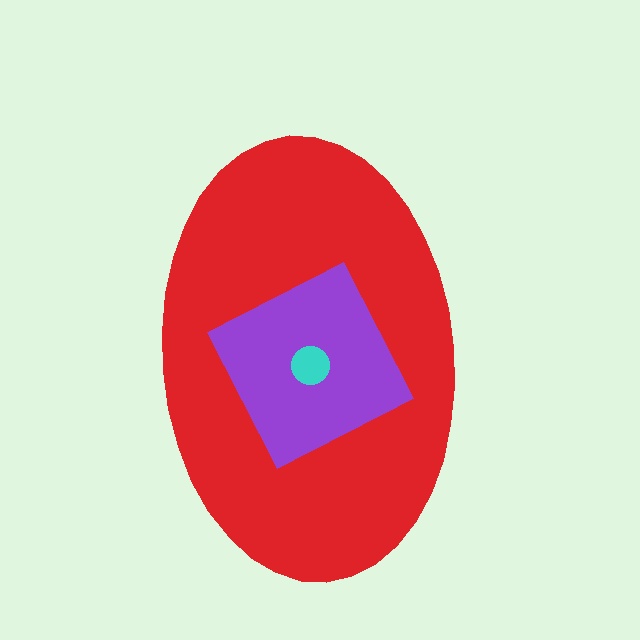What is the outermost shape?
The red ellipse.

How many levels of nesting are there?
3.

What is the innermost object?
The cyan circle.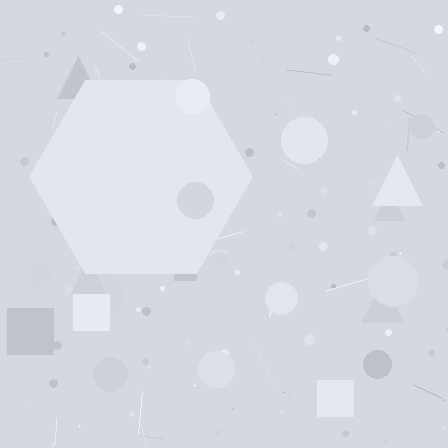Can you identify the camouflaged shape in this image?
The camouflaged shape is a hexagon.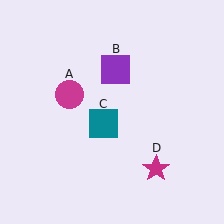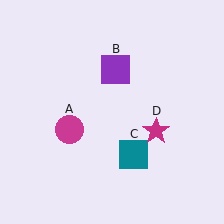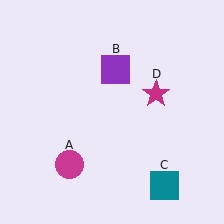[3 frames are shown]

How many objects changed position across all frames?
3 objects changed position: magenta circle (object A), teal square (object C), magenta star (object D).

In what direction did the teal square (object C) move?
The teal square (object C) moved down and to the right.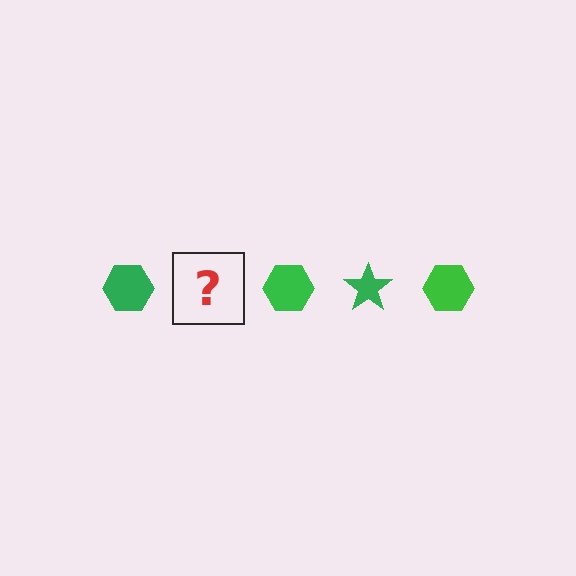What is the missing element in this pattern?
The missing element is a green star.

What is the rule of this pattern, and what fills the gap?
The rule is that the pattern cycles through hexagon, star shapes in green. The gap should be filled with a green star.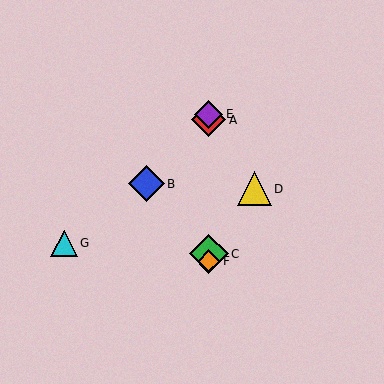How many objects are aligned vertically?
4 objects (A, C, E, F) are aligned vertically.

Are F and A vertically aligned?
Yes, both are at x≈209.